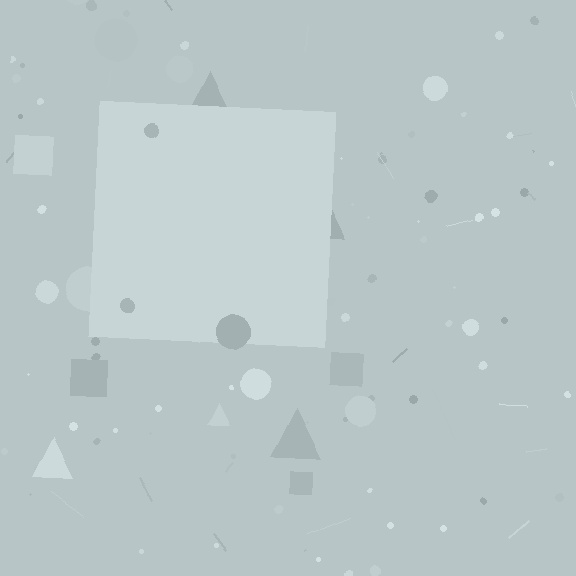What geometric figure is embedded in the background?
A square is embedded in the background.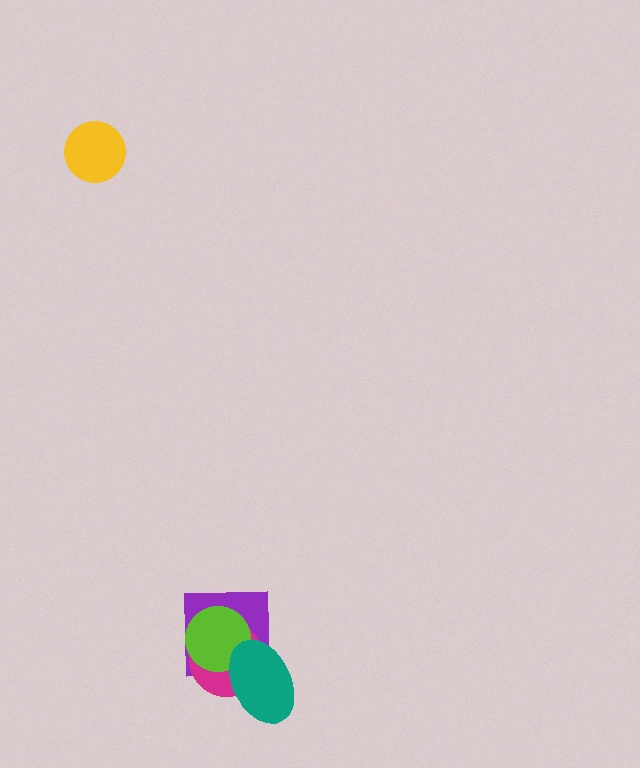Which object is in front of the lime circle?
The teal ellipse is in front of the lime circle.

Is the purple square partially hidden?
Yes, it is partially covered by another shape.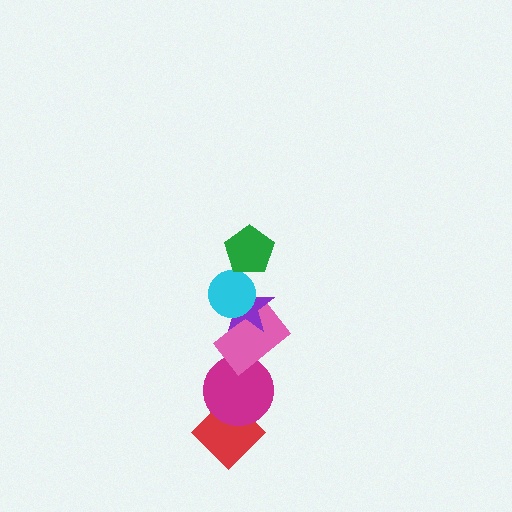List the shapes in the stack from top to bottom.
From top to bottom: the green pentagon, the cyan circle, the purple star, the pink rectangle, the magenta circle, the red diamond.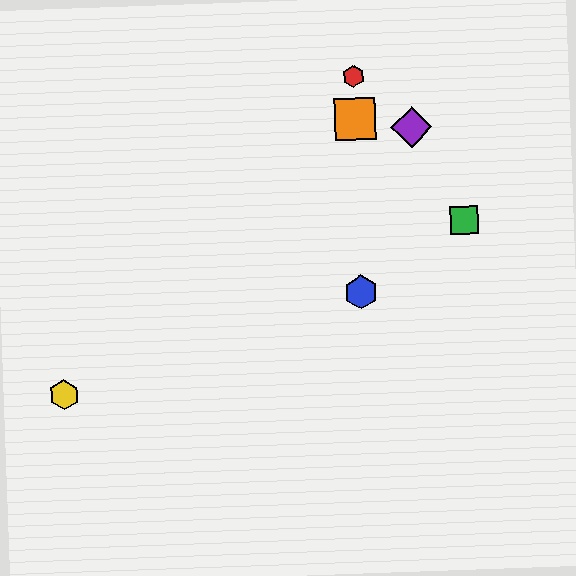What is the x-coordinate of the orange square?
The orange square is at x≈355.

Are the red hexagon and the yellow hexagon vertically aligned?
No, the red hexagon is at x≈353 and the yellow hexagon is at x≈64.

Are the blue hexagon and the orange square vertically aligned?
Yes, both are at x≈361.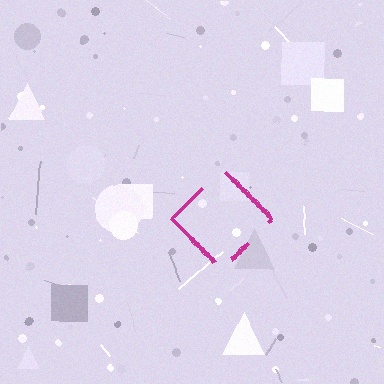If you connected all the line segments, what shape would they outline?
They would outline a diamond.